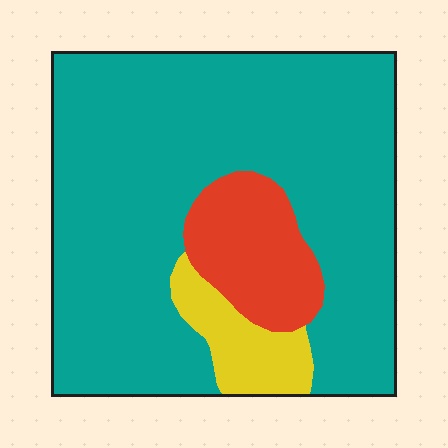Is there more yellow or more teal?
Teal.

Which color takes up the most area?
Teal, at roughly 80%.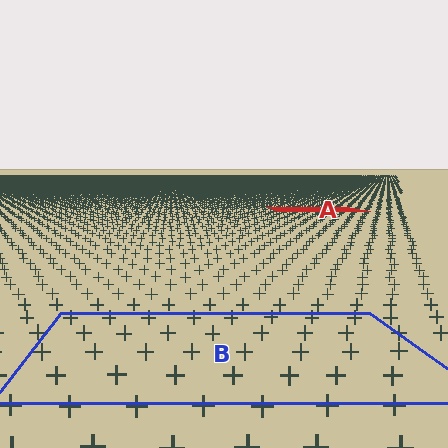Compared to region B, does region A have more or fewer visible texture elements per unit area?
Region A has more texture elements per unit area — they are packed more densely because it is farther away.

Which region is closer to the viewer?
Region B is closer. The texture elements there are larger and more spread out.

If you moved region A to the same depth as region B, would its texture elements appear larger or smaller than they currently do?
They would appear larger. At a closer depth, the same texture elements are projected at a bigger on-screen size.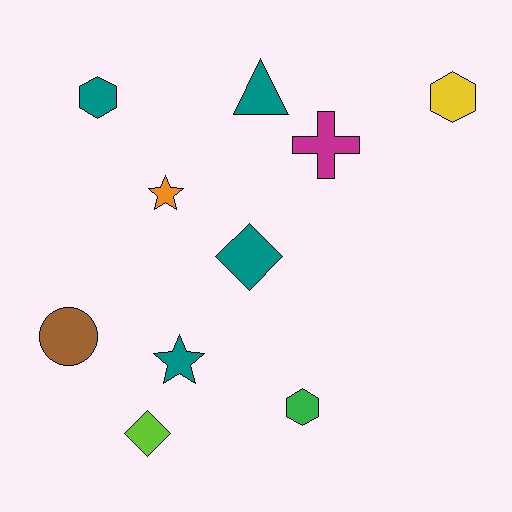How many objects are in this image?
There are 10 objects.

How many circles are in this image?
There is 1 circle.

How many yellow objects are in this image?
There is 1 yellow object.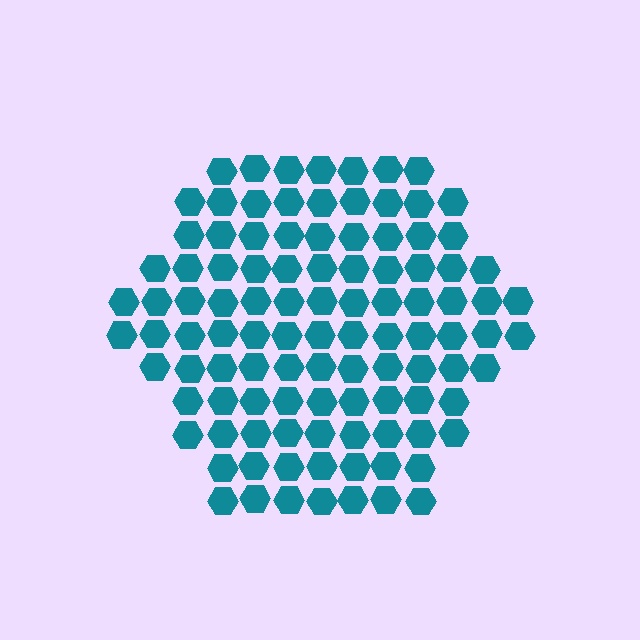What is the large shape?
The large shape is a hexagon.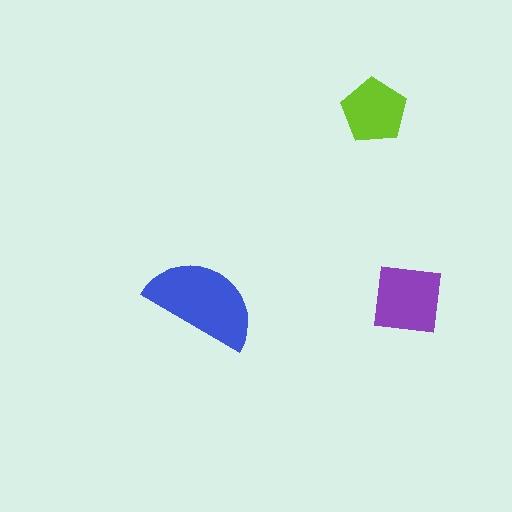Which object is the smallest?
The lime pentagon.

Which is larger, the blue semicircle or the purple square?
The blue semicircle.